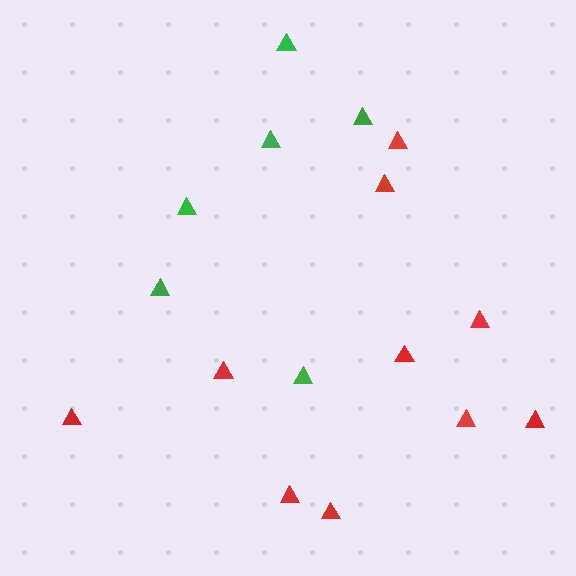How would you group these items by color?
There are 2 groups: one group of red triangles (10) and one group of green triangles (6).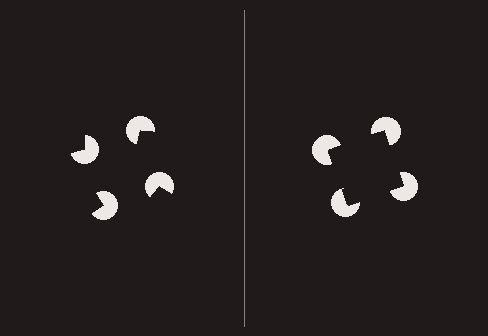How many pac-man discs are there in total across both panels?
8 — 4 on each side.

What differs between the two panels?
The pac-man discs are positioned identically on both sides; only the wedge orientations differ. On the right they align to a square; on the left they are misaligned.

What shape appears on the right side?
An illusory square.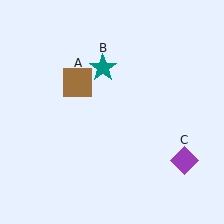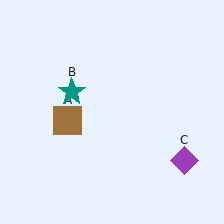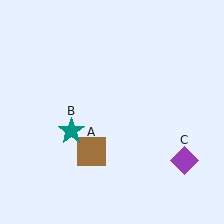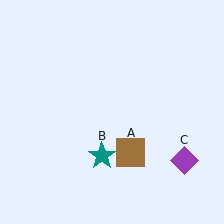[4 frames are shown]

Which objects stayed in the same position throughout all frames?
Purple diamond (object C) remained stationary.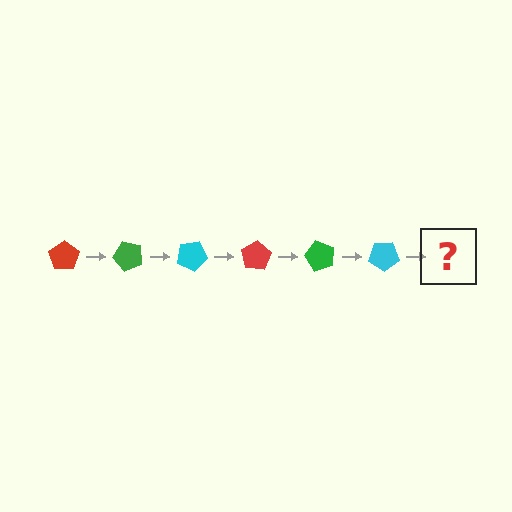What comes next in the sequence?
The next element should be a red pentagon, rotated 300 degrees from the start.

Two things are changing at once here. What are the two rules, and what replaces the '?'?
The two rules are that it rotates 50 degrees each step and the color cycles through red, green, and cyan. The '?' should be a red pentagon, rotated 300 degrees from the start.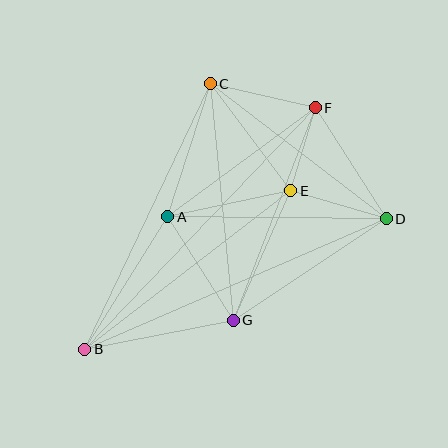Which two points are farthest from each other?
Points B and F are farthest from each other.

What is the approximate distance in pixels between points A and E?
The distance between A and E is approximately 126 pixels.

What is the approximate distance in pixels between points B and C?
The distance between B and C is approximately 294 pixels.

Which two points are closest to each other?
Points E and F are closest to each other.